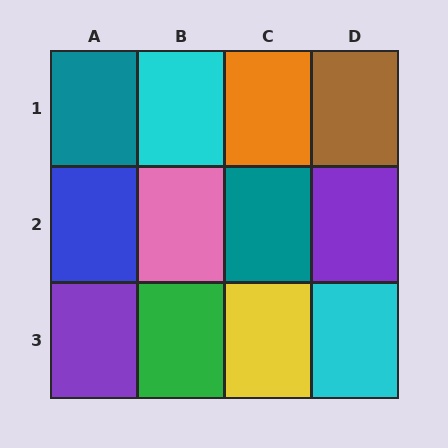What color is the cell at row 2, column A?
Blue.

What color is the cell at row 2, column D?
Purple.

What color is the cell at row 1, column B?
Cyan.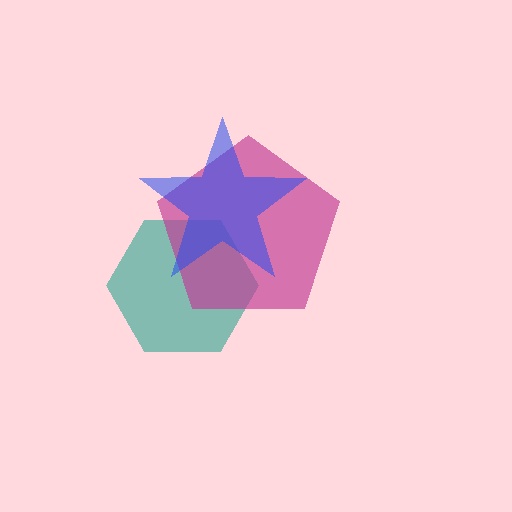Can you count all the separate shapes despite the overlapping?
Yes, there are 3 separate shapes.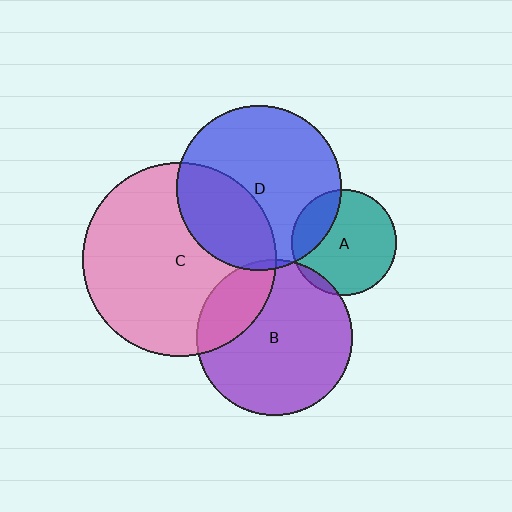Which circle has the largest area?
Circle C (pink).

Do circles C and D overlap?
Yes.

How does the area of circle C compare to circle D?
Approximately 1.4 times.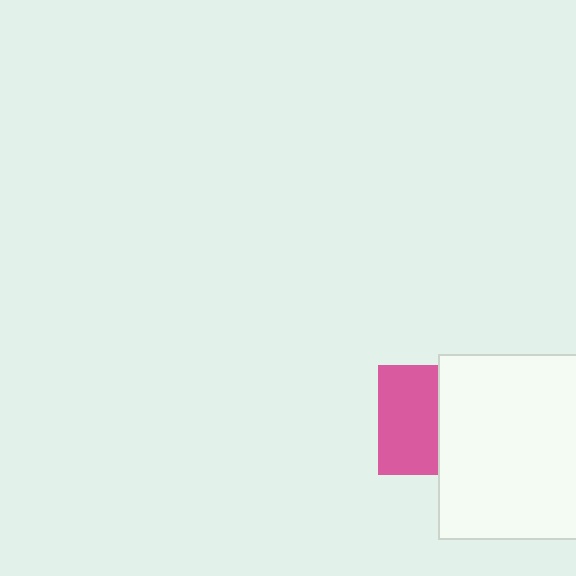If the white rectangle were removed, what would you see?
You would see the complete pink square.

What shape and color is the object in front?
The object in front is a white rectangle.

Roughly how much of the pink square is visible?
About half of it is visible (roughly 55%).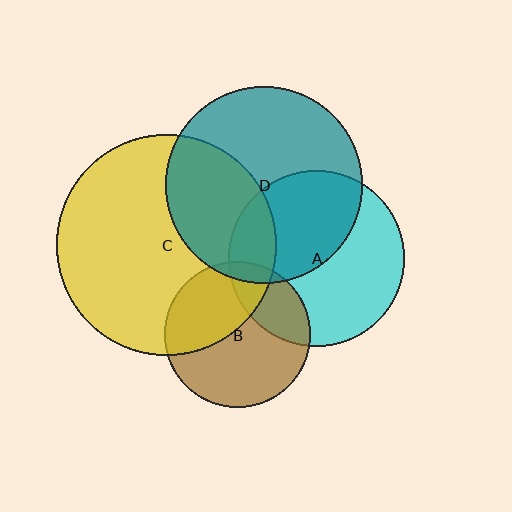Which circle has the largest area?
Circle C (yellow).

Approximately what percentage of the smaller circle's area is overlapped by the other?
Approximately 25%.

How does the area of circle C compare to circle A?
Approximately 1.6 times.